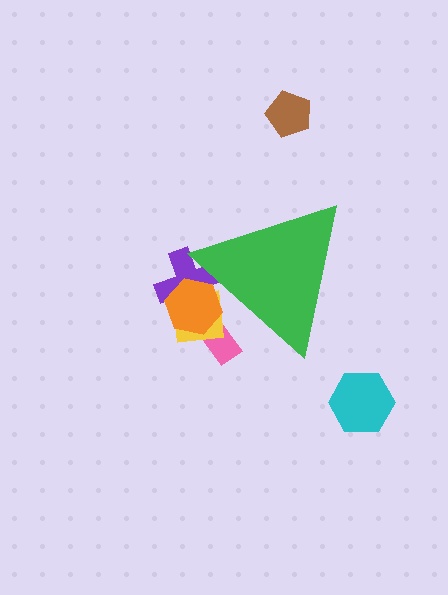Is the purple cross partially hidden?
Yes, the purple cross is partially hidden behind the green triangle.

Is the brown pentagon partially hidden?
No, the brown pentagon is fully visible.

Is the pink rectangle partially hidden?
Yes, the pink rectangle is partially hidden behind the green triangle.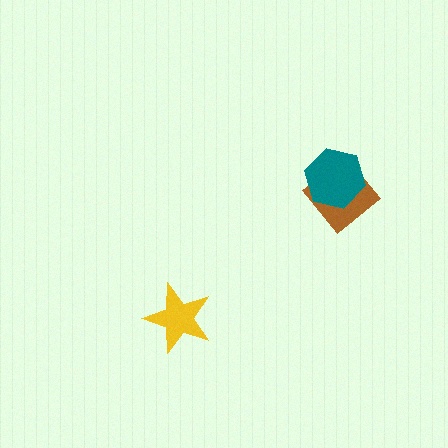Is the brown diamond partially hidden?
Yes, it is partially covered by another shape.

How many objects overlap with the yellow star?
0 objects overlap with the yellow star.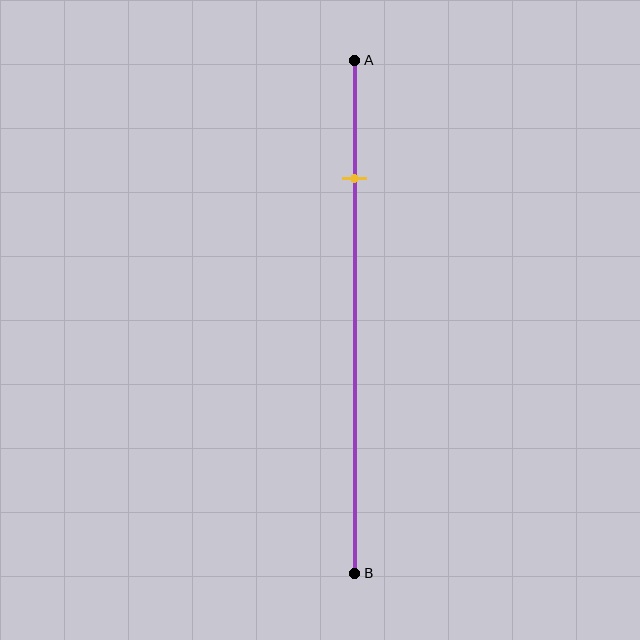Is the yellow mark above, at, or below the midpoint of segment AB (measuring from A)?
The yellow mark is above the midpoint of segment AB.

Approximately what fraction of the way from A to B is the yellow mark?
The yellow mark is approximately 25% of the way from A to B.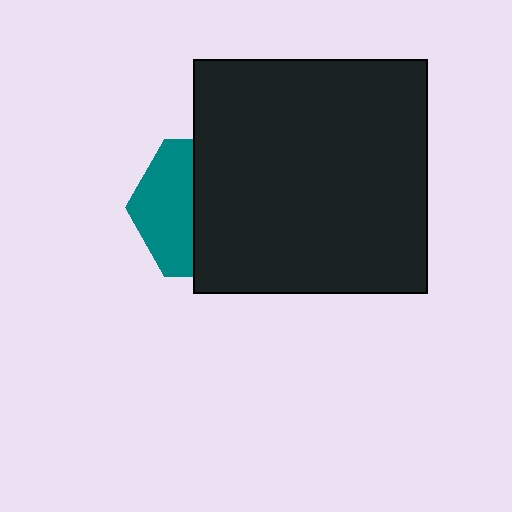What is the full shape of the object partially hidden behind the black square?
The partially hidden object is a teal hexagon.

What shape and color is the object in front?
The object in front is a black square.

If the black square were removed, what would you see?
You would see the complete teal hexagon.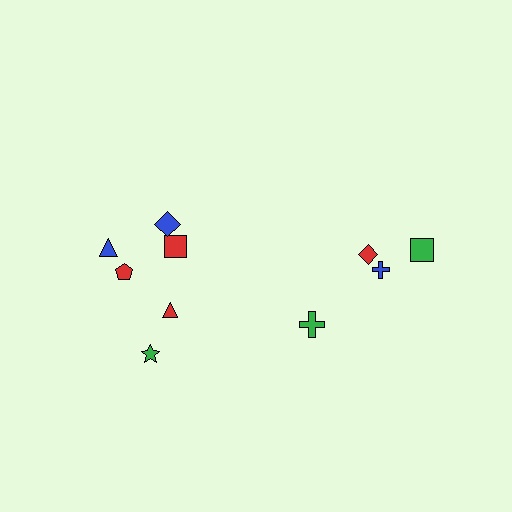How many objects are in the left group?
There are 6 objects.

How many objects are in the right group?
There are 4 objects.